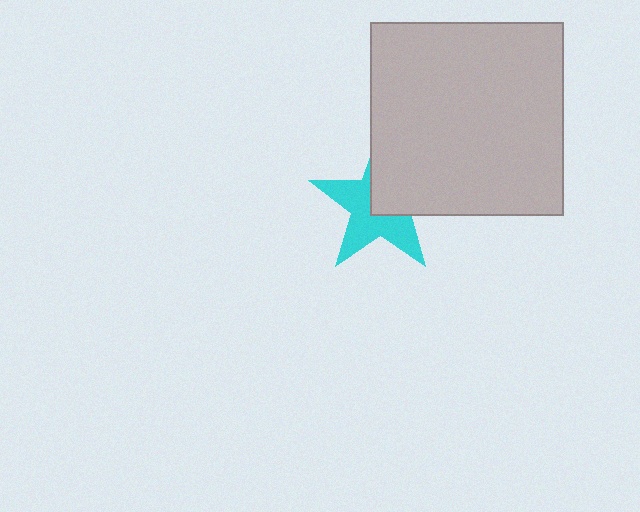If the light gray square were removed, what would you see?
You would see the complete cyan star.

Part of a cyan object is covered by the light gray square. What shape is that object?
It is a star.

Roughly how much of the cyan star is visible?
About half of it is visible (roughly 56%).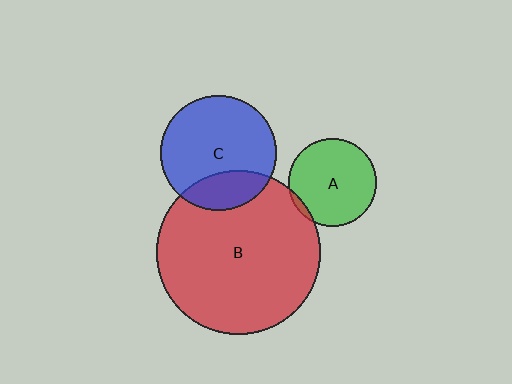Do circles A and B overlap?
Yes.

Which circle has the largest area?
Circle B (red).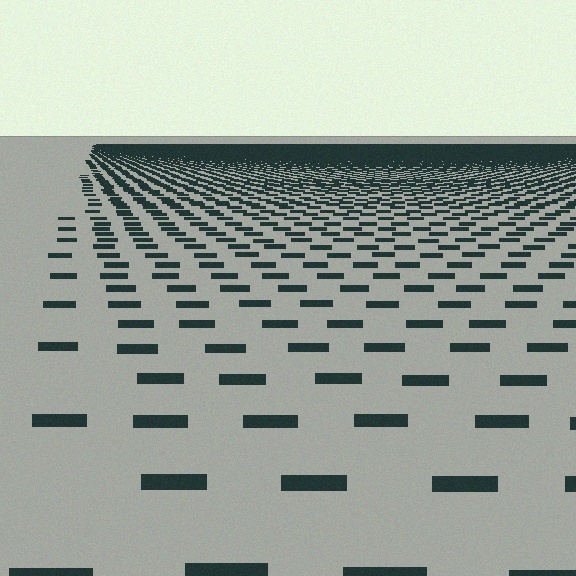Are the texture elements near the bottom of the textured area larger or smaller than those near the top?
Larger. Near the bottom, elements are closer to the viewer and appear at a bigger on-screen size.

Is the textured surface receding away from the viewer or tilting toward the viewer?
The surface is receding away from the viewer. Texture elements get smaller and denser toward the top.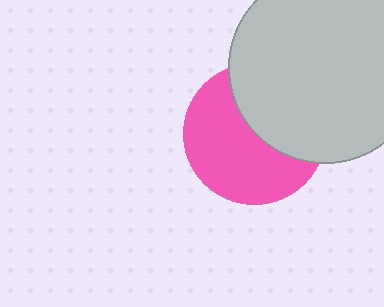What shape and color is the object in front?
The object in front is a light gray circle.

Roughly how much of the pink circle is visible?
About half of it is visible (roughly 58%).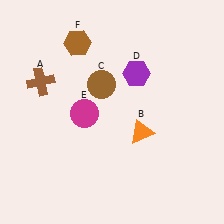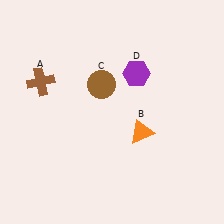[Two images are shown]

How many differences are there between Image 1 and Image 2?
There are 2 differences between the two images.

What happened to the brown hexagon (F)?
The brown hexagon (F) was removed in Image 2. It was in the top-left area of Image 1.